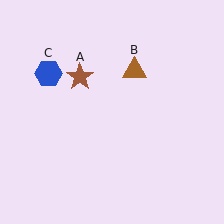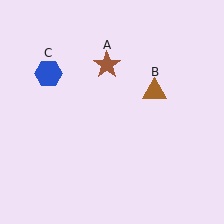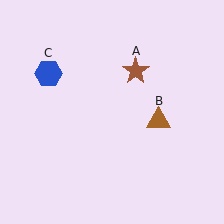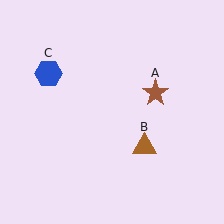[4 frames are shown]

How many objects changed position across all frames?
2 objects changed position: brown star (object A), brown triangle (object B).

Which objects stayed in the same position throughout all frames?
Blue hexagon (object C) remained stationary.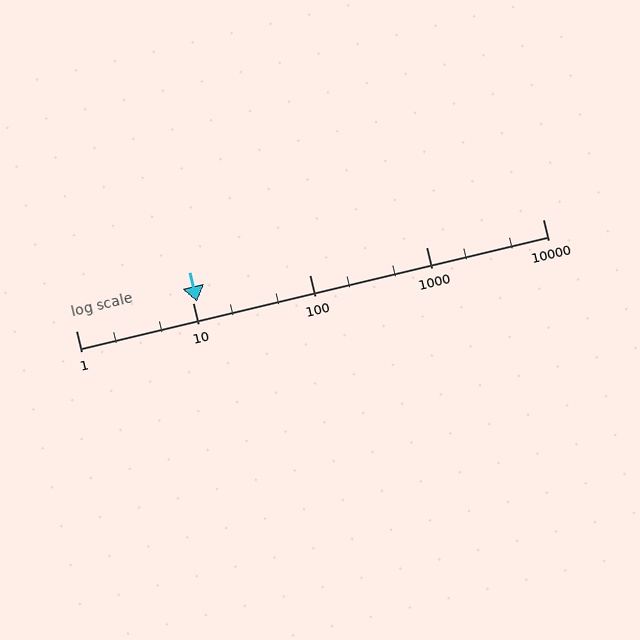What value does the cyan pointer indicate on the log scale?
The pointer indicates approximately 11.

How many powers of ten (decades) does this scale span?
The scale spans 4 decades, from 1 to 10000.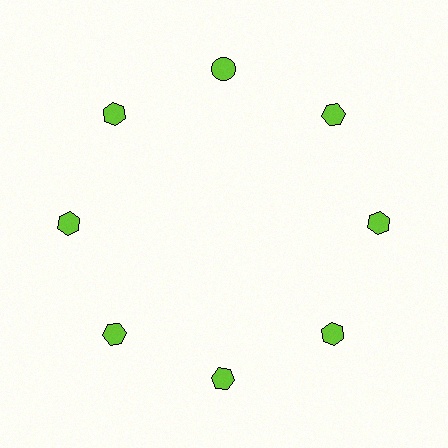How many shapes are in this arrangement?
There are 8 shapes arranged in a ring pattern.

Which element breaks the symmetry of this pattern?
The lime circle at roughly the 12 o'clock position breaks the symmetry. All other shapes are lime hexagons.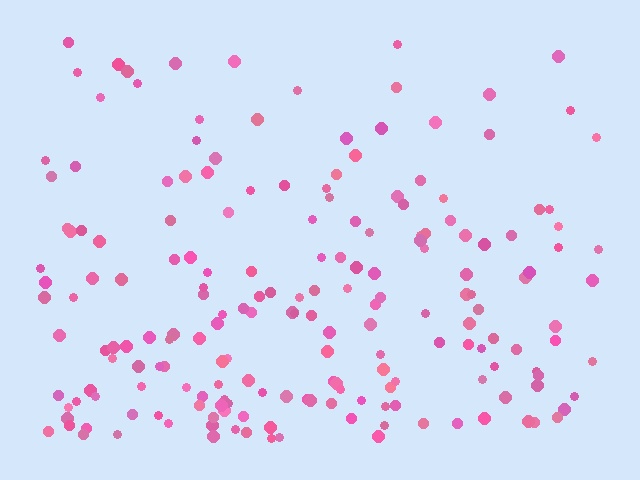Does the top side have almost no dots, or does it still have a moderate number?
Still a moderate number, just noticeably fewer than the bottom.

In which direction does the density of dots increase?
From top to bottom, with the bottom side densest.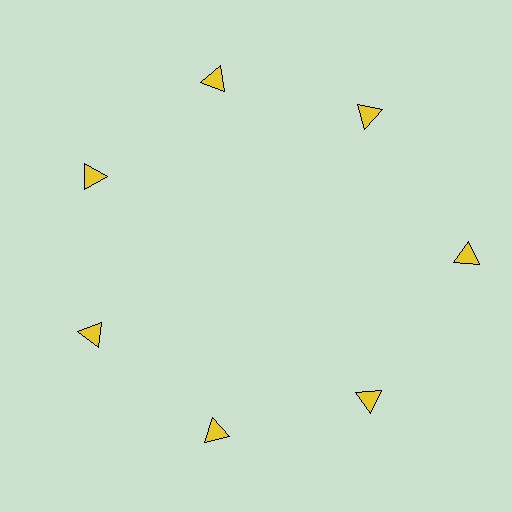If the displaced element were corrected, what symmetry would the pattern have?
It would have 7-fold rotational symmetry — the pattern would map onto itself every 51 degrees.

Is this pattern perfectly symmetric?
No. The 7 yellow triangles are arranged in a ring, but one element near the 3 o'clock position is pushed outward from the center, breaking the 7-fold rotational symmetry.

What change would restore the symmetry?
The symmetry would be restored by moving it inward, back onto the ring so that all 7 triangles sit at equal angles and equal distance from the center.